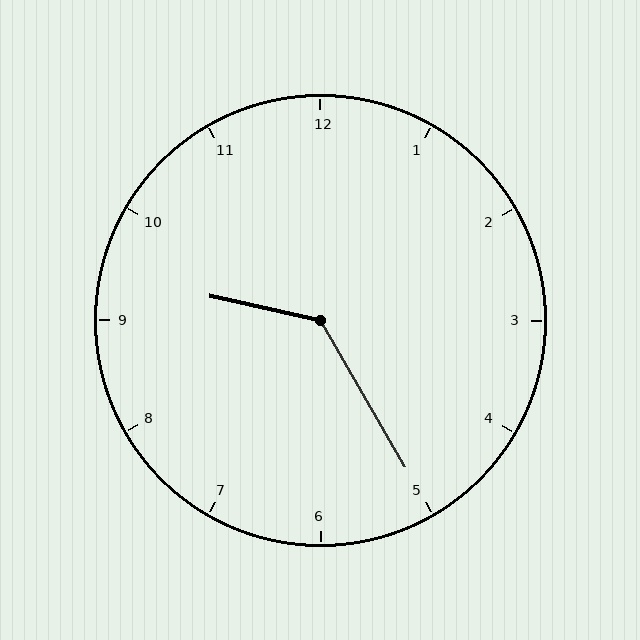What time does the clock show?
9:25.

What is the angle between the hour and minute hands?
Approximately 132 degrees.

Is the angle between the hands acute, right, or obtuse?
It is obtuse.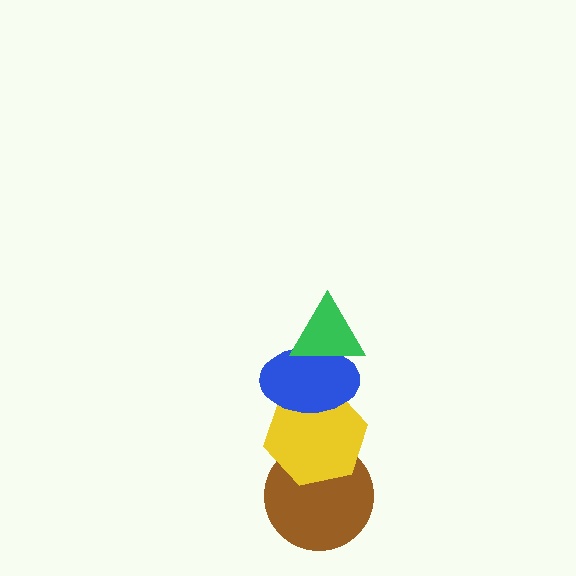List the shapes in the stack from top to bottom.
From top to bottom: the green triangle, the blue ellipse, the yellow hexagon, the brown circle.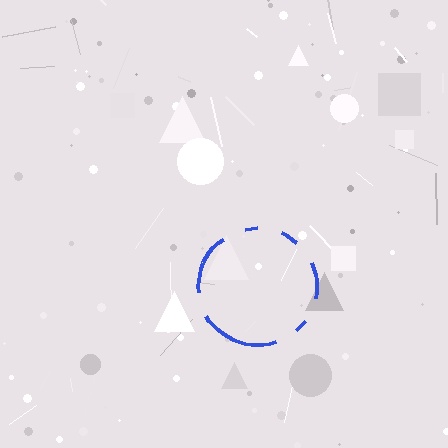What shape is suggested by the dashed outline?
The dashed outline suggests a circle.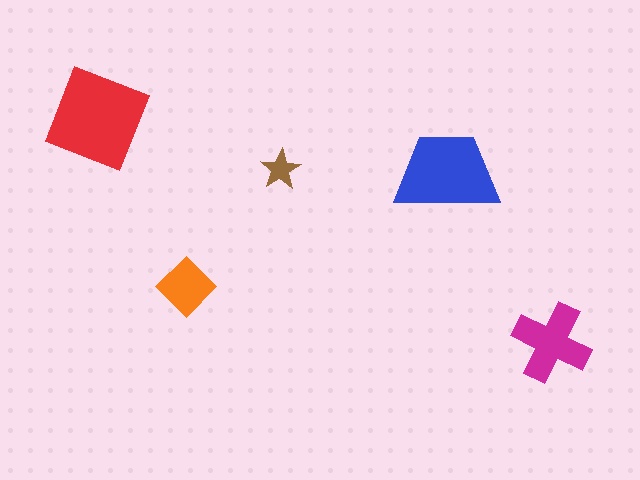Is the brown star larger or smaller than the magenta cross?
Smaller.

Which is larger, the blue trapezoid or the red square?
The red square.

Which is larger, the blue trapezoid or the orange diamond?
The blue trapezoid.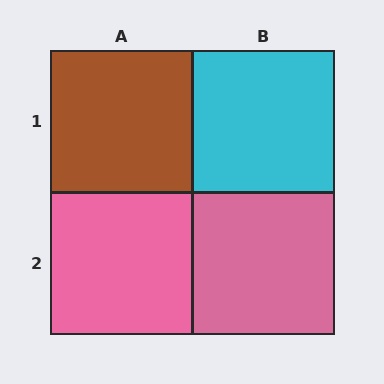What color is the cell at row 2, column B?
Pink.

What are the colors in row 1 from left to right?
Brown, cyan.